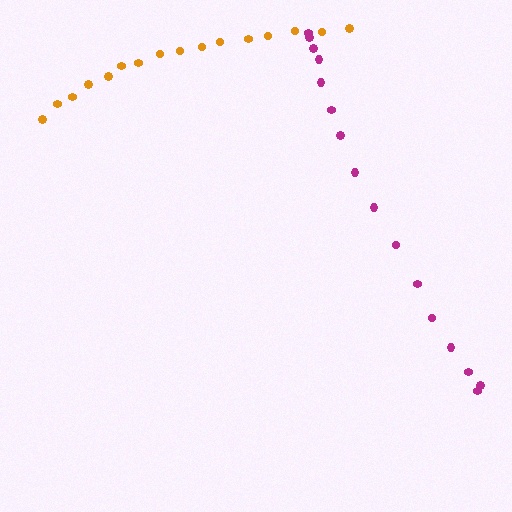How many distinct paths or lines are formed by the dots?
There are 2 distinct paths.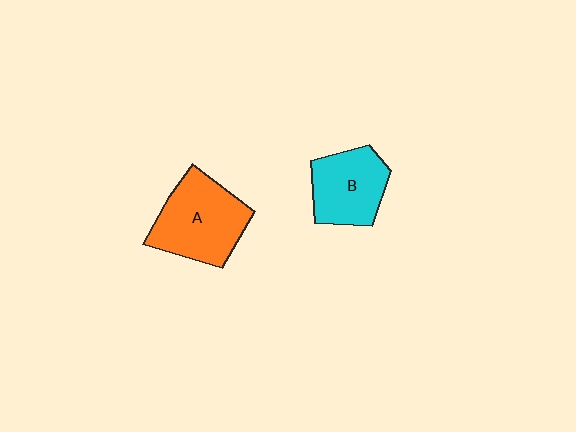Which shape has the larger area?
Shape A (orange).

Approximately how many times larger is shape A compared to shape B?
Approximately 1.3 times.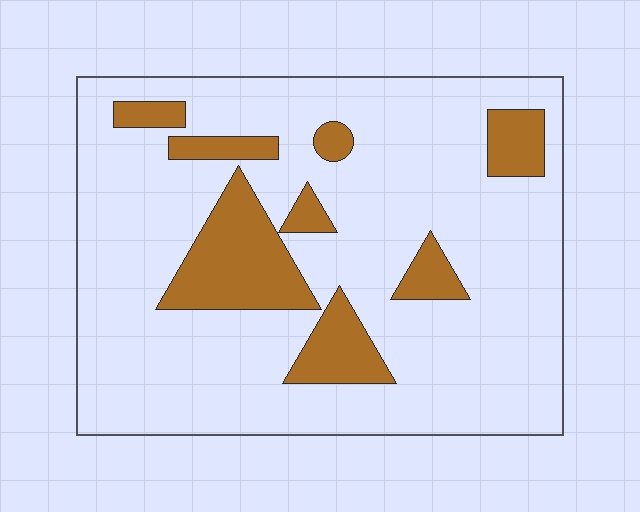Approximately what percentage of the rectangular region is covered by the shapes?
Approximately 20%.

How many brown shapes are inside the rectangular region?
8.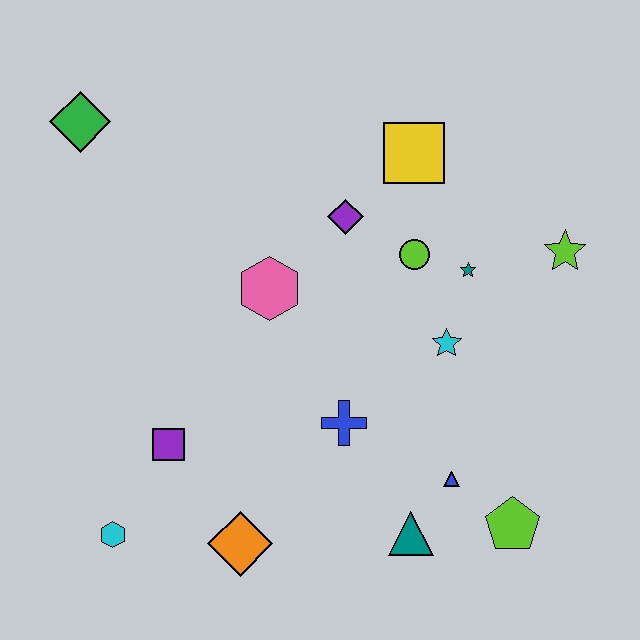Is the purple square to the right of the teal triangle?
No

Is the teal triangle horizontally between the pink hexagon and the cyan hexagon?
No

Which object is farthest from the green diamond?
The lime pentagon is farthest from the green diamond.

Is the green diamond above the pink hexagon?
Yes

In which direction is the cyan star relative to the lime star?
The cyan star is to the left of the lime star.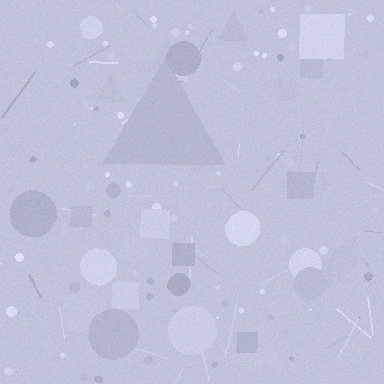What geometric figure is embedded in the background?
A triangle is embedded in the background.